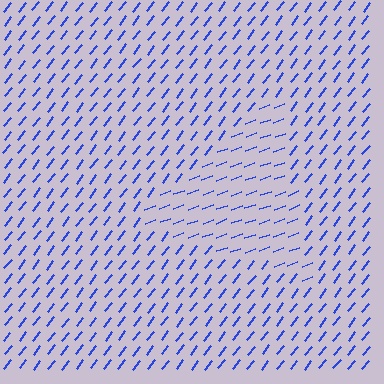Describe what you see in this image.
The image is filled with small blue line segments. A triangle region in the image has lines oriented differently from the surrounding lines, creating a visible texture boundary.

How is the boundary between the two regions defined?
The boundary is defined purely by a change in line orientation (approximately 32 degrees difference). All lines are the same color and thickness.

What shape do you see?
I see a triangle.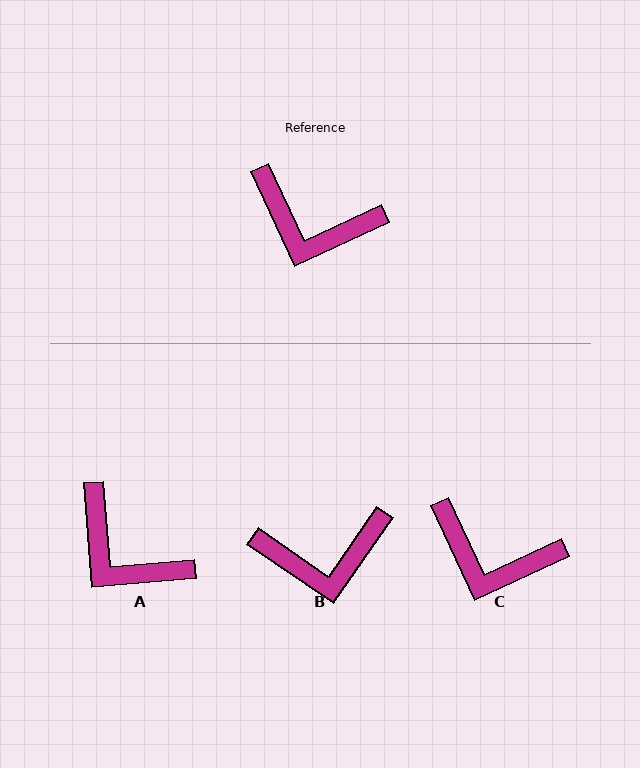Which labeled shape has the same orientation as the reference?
C.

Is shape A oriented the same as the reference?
No, it is off by about 20 degrees.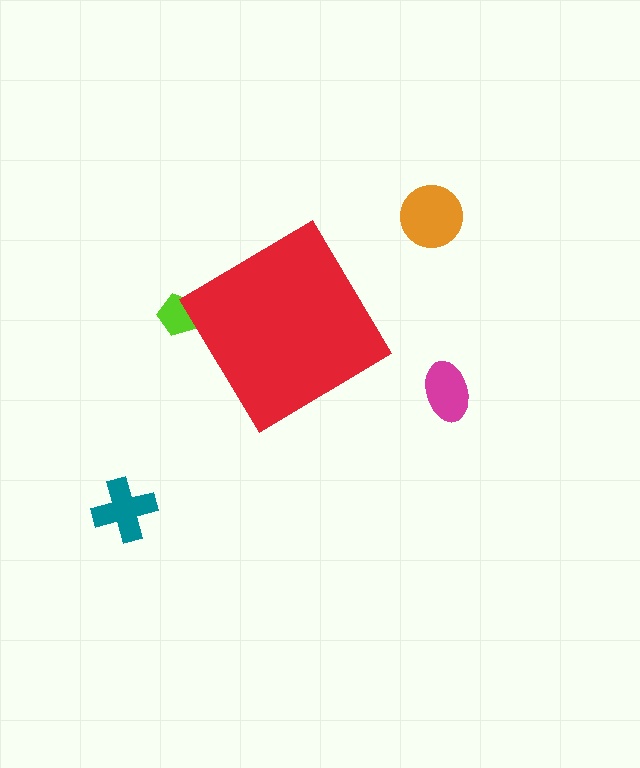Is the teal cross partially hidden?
No, the teal cross is fully visible.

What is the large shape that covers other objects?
A red diamond.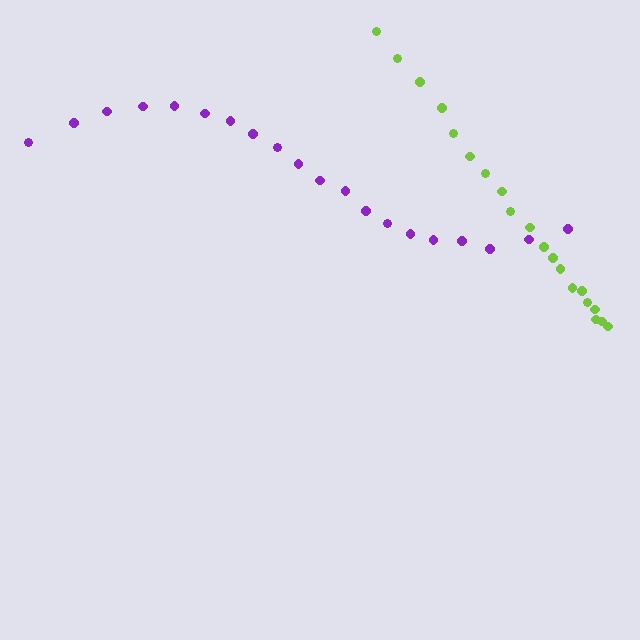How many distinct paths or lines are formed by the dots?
There are 2 distinct paths.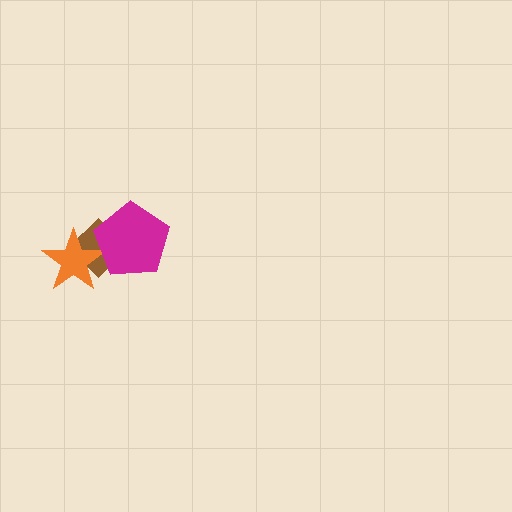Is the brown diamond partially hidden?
Yes, it is partially covered by another shape.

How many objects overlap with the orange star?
2 objects overlap with the orange star.